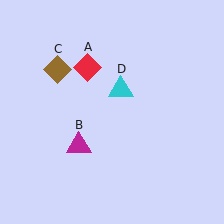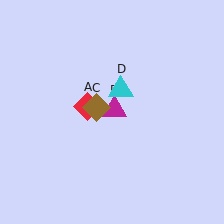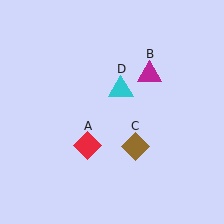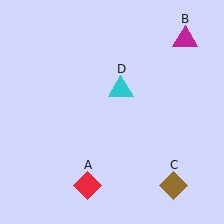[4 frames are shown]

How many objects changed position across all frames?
3 objects changed position: red diamond (object A), magenta triangle (object B), brown diamond (object C).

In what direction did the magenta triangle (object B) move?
The magenta triangle (object B) moved up and to the right.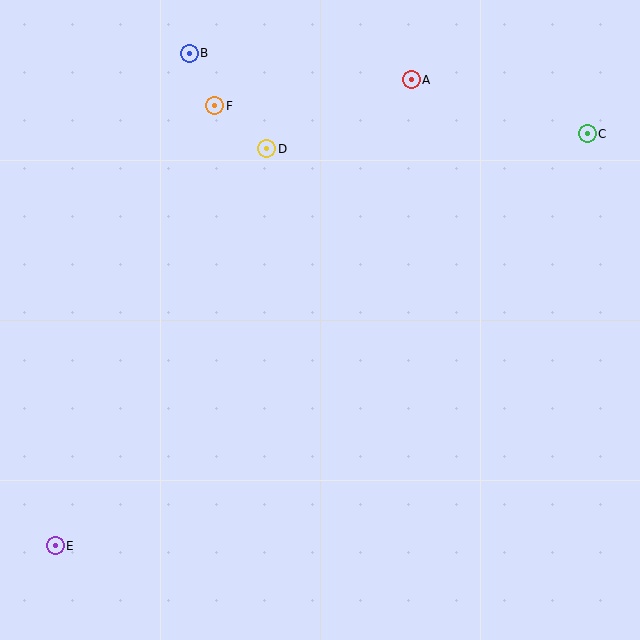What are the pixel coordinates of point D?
Point D is at (267, 149).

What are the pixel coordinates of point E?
Point E is at (55, 546).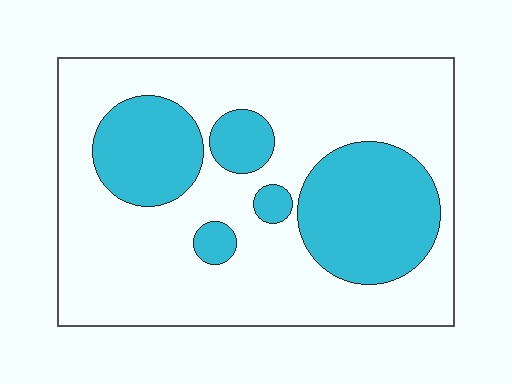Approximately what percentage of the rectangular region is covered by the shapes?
Approximately 30%.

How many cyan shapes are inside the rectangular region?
5.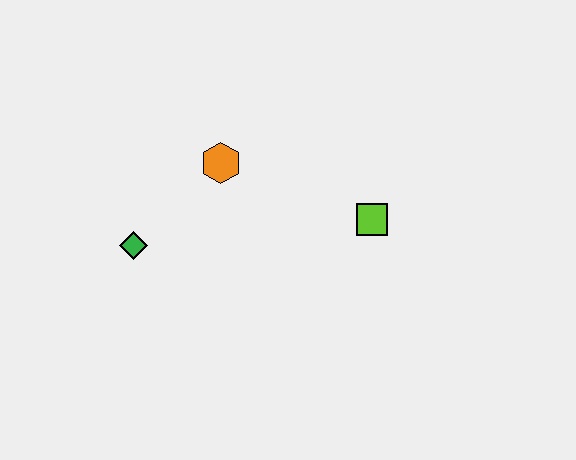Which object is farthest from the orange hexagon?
The lime square is farthest from the orange hexagon.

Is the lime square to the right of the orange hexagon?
Yes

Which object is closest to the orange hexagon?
The green diamond is closest to the orange hexagon.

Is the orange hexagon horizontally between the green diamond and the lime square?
Yes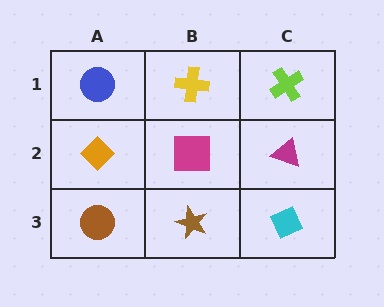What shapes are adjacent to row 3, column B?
A magenta square (row 2, column B), a brown circle (row 3, column A), a cyan diamond (row 3, column C).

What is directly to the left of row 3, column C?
A brown star.